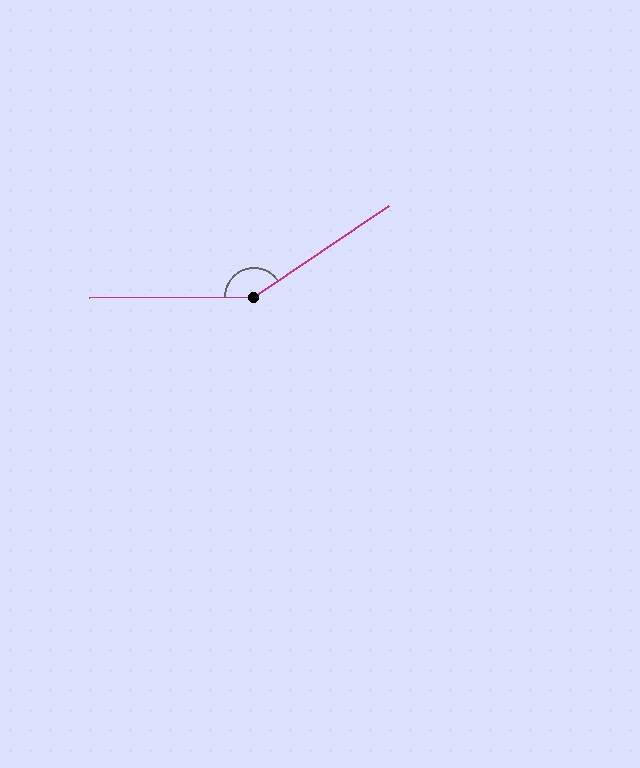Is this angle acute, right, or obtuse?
It is obtuse.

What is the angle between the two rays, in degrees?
Approximately 146 degrees.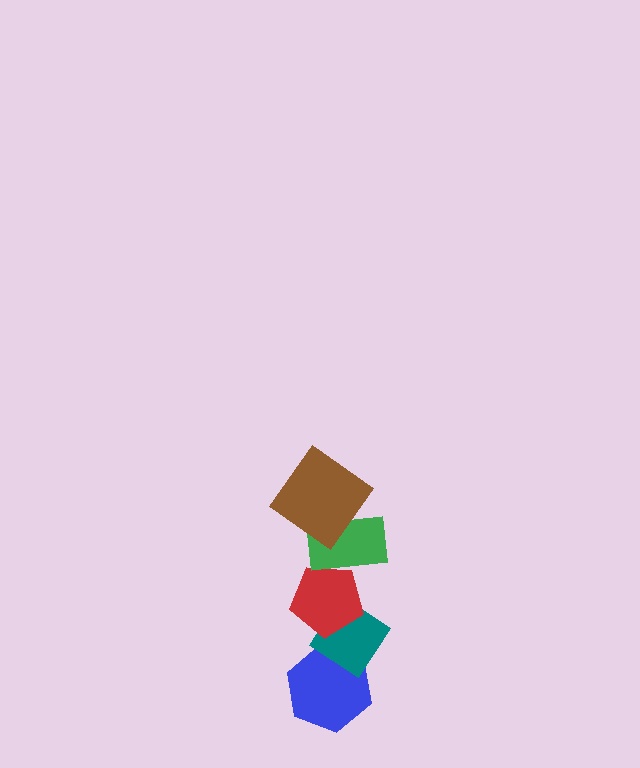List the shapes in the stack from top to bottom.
From top to bottom: the brown diamond, the green rectangle, the red pentagon, the teal diamond, the blue hexagon.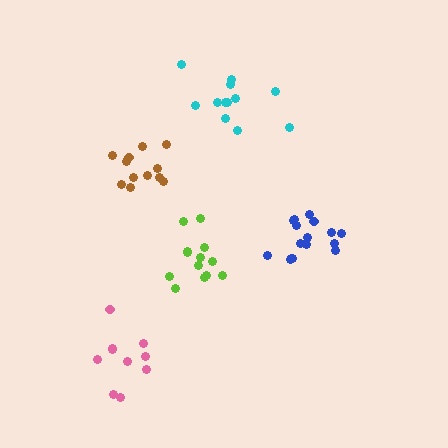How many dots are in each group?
Group 1: 12 dots, Group 2: 13 dots, Group 3: 16 dots, Group 4: 10 dots, Group 5: 12 dots (63 total).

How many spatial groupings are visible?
There are 5 spatial groupings.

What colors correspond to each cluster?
The clusters are colored: cyan, lime, blue, pink, brown.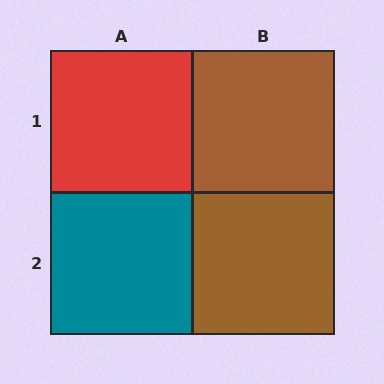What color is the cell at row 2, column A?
Teal.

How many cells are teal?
1 cell is teal.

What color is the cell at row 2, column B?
Brown.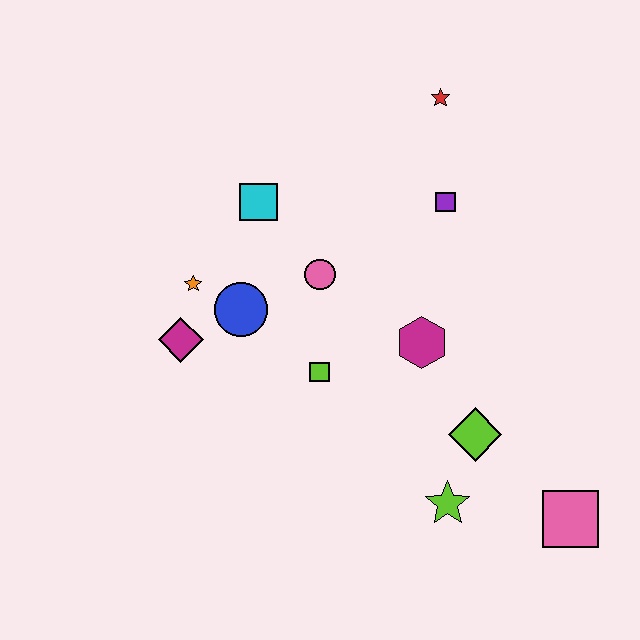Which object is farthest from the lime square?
The red star is farthest from the lime square.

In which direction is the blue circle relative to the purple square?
The blue circle is to the left of the purple square.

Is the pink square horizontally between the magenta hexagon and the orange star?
No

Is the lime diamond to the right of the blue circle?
Yes